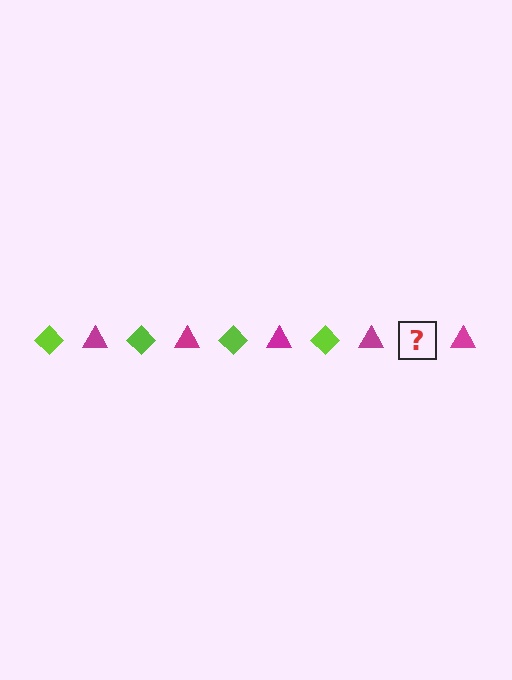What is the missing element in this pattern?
The missing element is a lime diamond.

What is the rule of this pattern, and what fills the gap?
The rule is that the pattern alternates between lime diamond and magenta triangle. The gap should be filled with a lime diamond.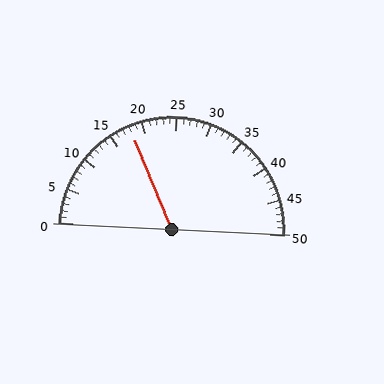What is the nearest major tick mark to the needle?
The nearest major tick mark is 20.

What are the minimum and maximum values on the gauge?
The gauge ranges from 0 to 50.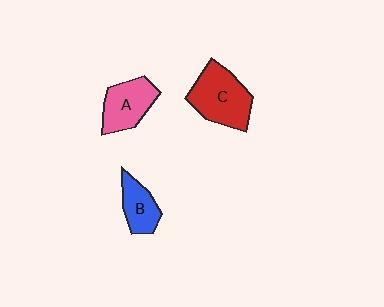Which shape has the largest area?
Shape C (red).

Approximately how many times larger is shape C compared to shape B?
Approximately 1.8 times.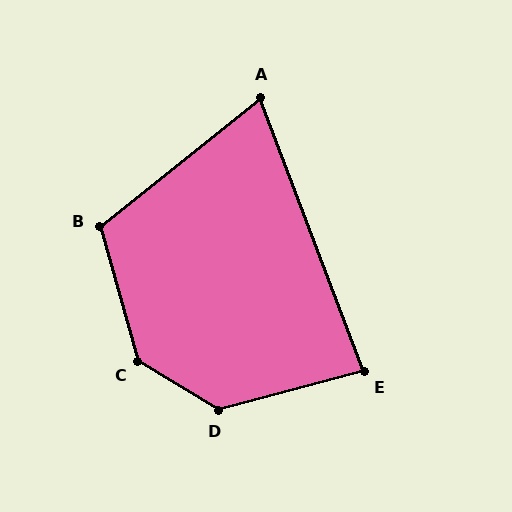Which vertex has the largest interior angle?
C, at approximately 136 degrees.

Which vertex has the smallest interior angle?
A, at approximately 72 degrees.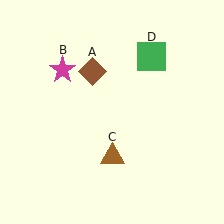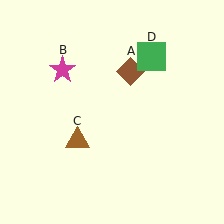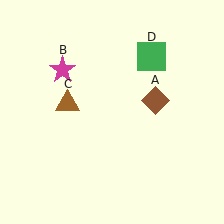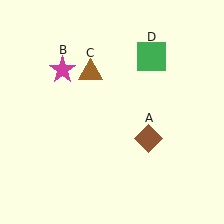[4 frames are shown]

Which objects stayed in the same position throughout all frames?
Magenta star (object B) and green square (object D) remained stationary.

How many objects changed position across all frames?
2 objects changed position: brown diamond (object A), brown triangle (object C).